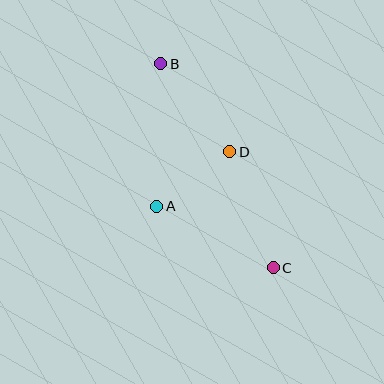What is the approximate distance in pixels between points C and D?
The distance between C and D is approximately 124 pixels.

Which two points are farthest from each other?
Points B and C are farthest from each other.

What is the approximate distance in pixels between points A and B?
The distance between A and B is approximately 142 pixels.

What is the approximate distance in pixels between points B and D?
The distance between B and D is approximately 112 pixels.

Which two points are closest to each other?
Points A and D are closest to each other.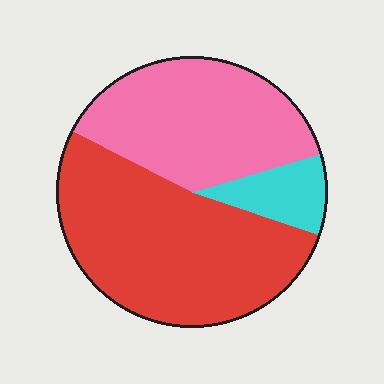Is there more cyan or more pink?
Pink.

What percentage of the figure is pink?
Pink covers about 40% of the figure.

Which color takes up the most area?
Red, at roughly 50%.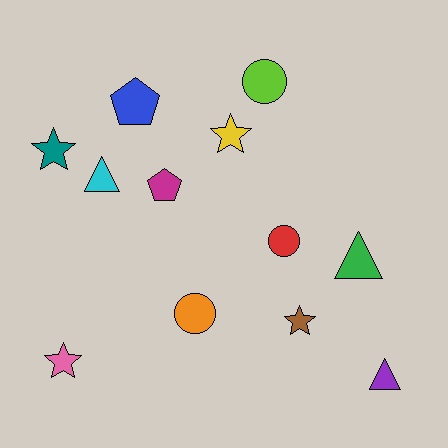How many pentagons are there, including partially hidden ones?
There are 2 pentagons.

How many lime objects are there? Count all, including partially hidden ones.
There is 1 lime object.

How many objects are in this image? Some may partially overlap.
There are 12 objects.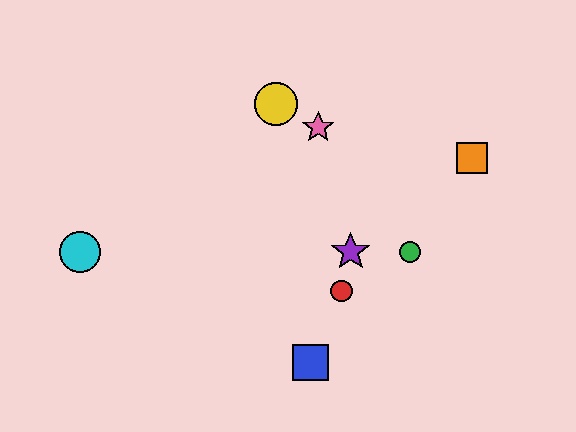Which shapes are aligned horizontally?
The green circle, the purple star, the cyan circle are aligned horizontally.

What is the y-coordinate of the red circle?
The red circle is at y≈291.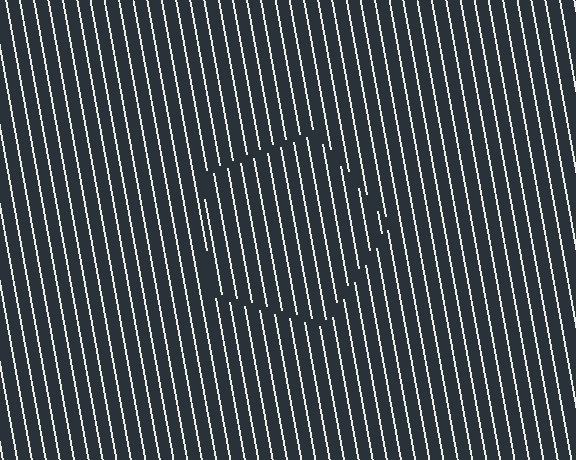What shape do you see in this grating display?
An illusory pentagon. The interior of the shape contains the same grating, shifted by half a period — the contour is defined by the phase discontinuity where line-ends from the inner and outer gratings abut.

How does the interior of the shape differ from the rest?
The interior of the shape contains the same grating, shifted by half a period — the contour is defined by the phase discontinuity where line-ends from the inner and outer gratings abut.